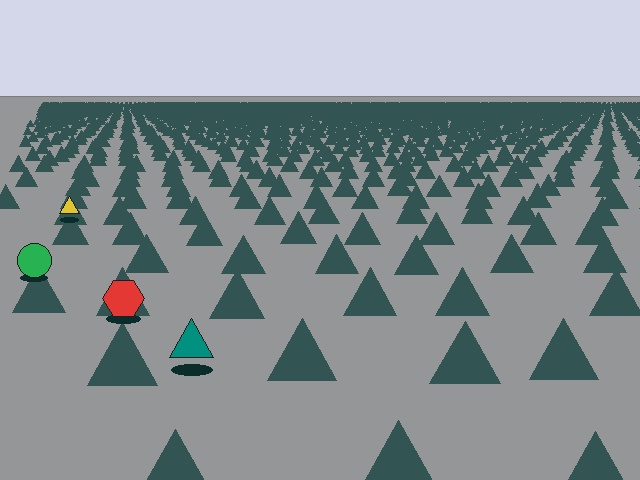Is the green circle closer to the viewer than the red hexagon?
No. The red hexagon is closer — you can tell from the texture gradient: the ground texture is coarser near it.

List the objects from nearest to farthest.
From nearest to farthest: the teal triangle, the red hexagon, the green circle, the yellow triangle.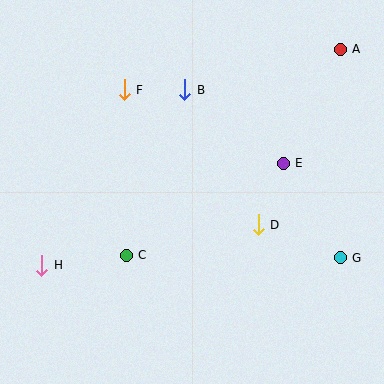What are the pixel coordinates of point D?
Point D is at (258, 225).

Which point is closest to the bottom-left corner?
Point H is closest to the bottom-left corner.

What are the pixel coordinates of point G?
Point G is at (340, 258).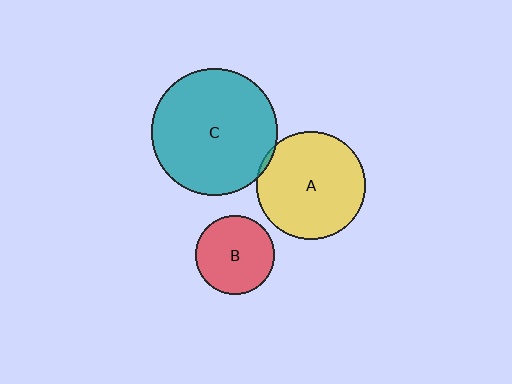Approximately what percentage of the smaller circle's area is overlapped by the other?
Approximately 5%.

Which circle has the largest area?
Circle C (teal).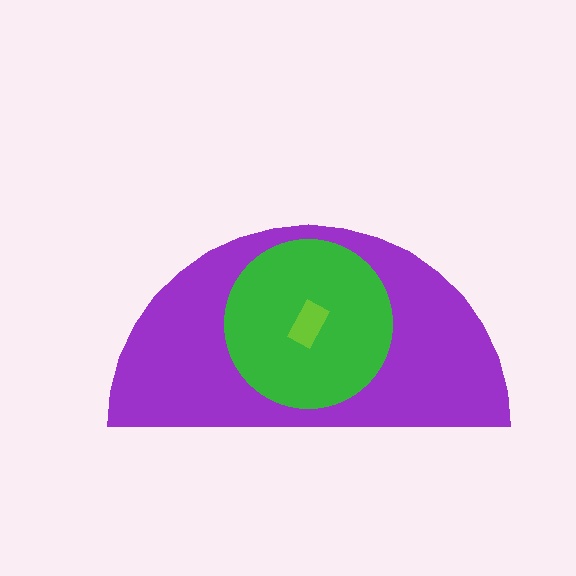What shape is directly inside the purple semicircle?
The green circle.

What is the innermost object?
The lime rectangle.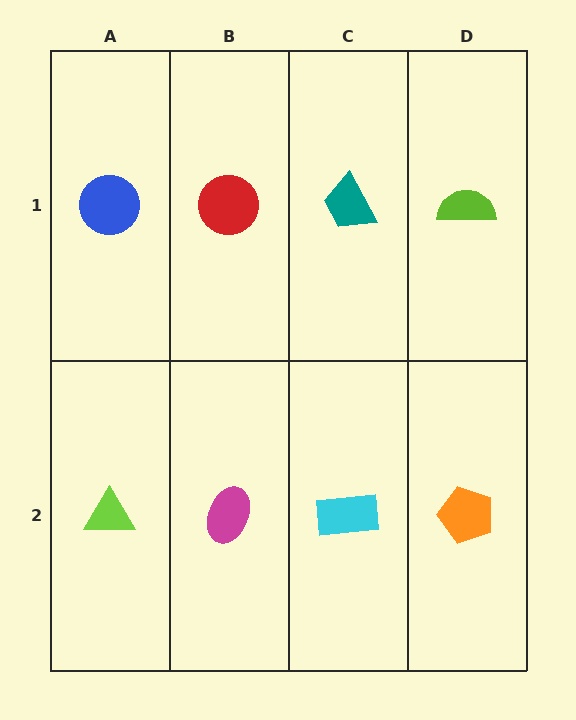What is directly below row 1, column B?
A magenta ellipse.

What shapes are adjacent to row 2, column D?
A lime semicircle (row 1, column D), a cyan rectangle (row 2, column C).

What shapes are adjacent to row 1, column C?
A cyan rectangle (row 2, column C), a red circle (row 1, column B), a lime semicircle (row 1, column D).